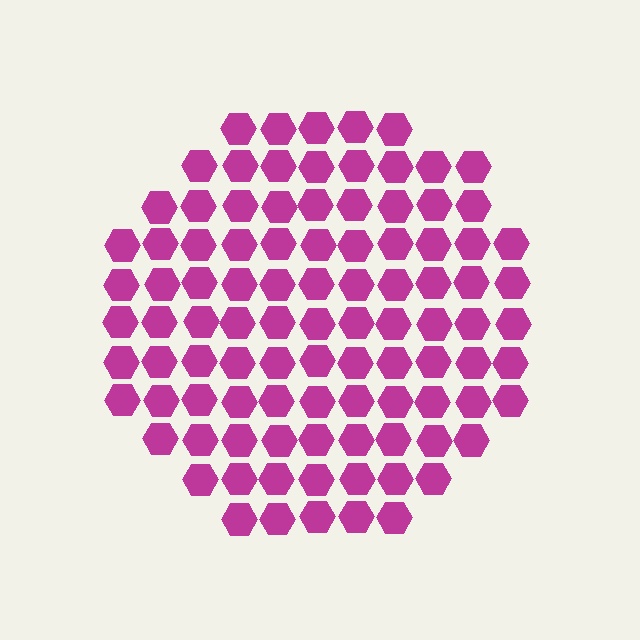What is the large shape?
The large shape is a circle.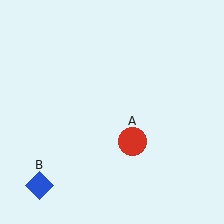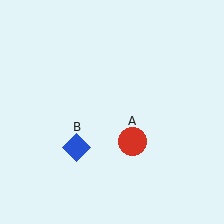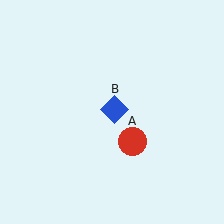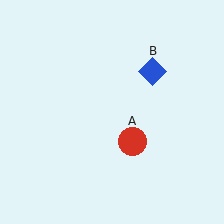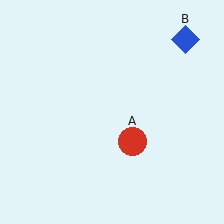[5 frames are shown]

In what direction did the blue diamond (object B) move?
The blue diamond (object B) moved up and to the right.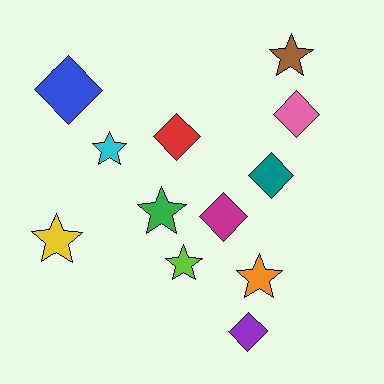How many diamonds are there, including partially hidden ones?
There are 6 diamonds.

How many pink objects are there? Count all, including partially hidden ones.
There is 1 pink object.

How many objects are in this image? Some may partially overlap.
There are 12 objects.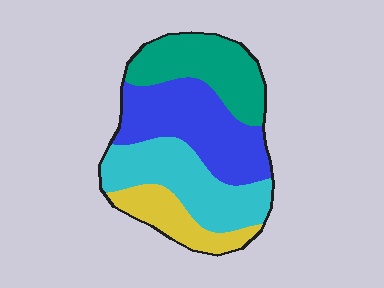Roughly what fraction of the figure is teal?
Teal takes up about one quarter (1/4) of the figure.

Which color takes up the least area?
Yellow, at roughly 15%.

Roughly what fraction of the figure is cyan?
Cyan takes up about one quarter (1/4) of the figure.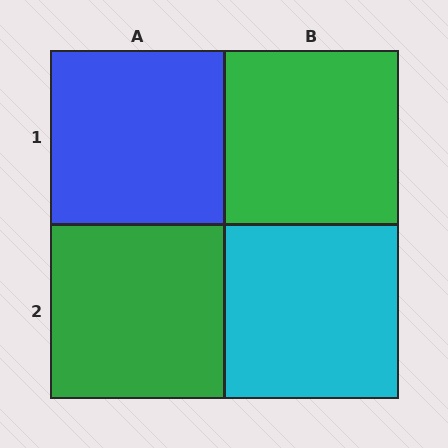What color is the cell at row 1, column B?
Green.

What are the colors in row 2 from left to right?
Green, cyan.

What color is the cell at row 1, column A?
Blue.